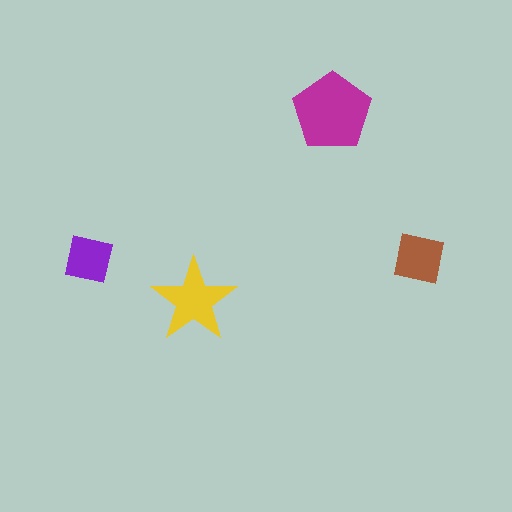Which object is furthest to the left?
The purple square is leftmost.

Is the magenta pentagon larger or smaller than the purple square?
Larger.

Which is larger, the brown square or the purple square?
The brown square.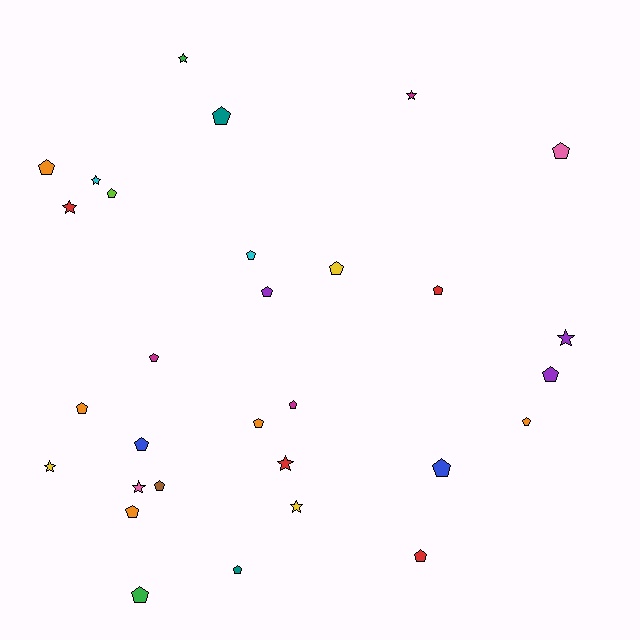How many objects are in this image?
There are 30 objects.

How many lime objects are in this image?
There is 1 lime object.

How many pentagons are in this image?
There are 21 pentagons.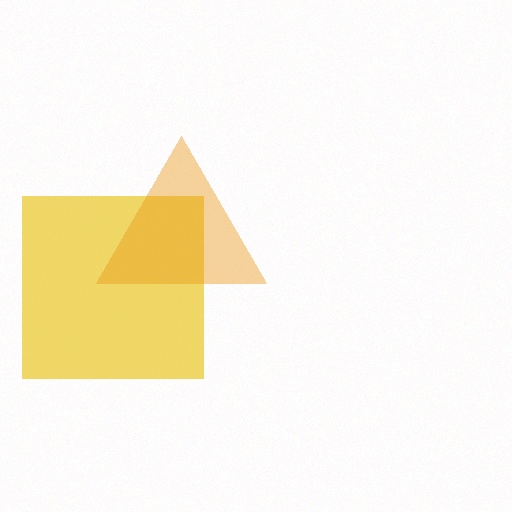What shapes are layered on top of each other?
The layered shapes are: a yellow square, an orange triangle.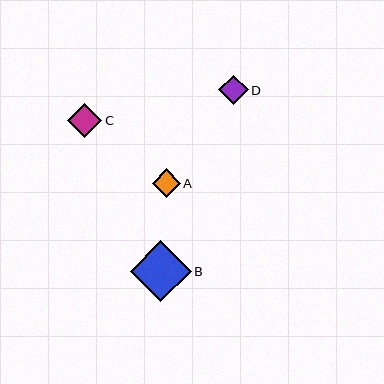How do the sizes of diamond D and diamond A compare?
Diamond D and diamond A are approximately the same size.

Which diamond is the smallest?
Diamond A is the smallest with a size of approximately 28 pixels.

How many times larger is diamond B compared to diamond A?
Diamond B is approximately 2.2 times the size of diamond A.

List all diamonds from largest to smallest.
From largest to smallest: B, C, D, A.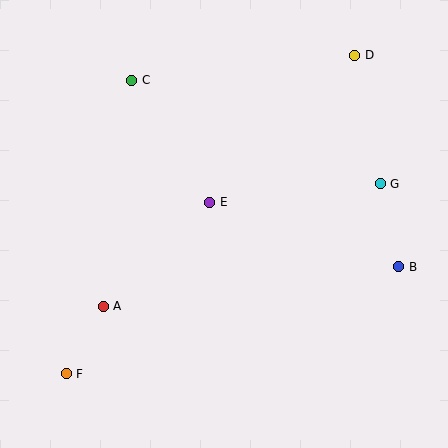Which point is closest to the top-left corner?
Point C is closest to the top-left corner.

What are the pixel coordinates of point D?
Point D is at (355, 55).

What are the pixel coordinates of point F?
Point F is at (66, 374).